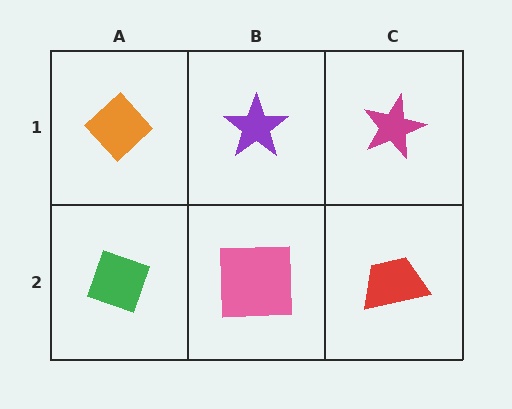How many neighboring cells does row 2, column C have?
2.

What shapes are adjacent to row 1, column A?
A green diamond (row 2, column A), a purple star (row 1, column B).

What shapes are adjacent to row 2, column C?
A magenta star (row 1, column C), a pink square (row 2, column B).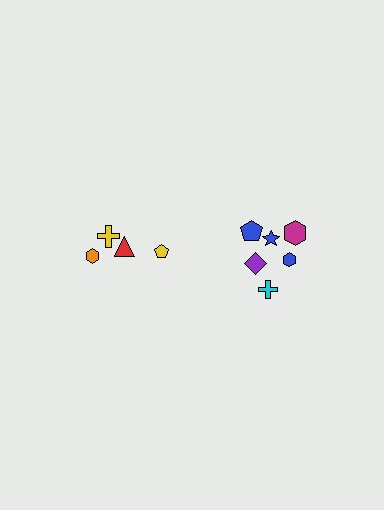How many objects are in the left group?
There are 4 objects.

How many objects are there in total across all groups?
There are 10 objects.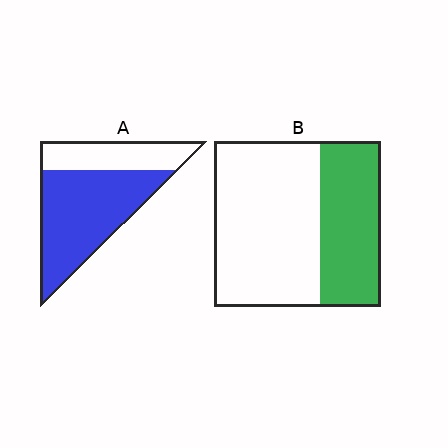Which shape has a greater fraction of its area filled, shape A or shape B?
Shape A.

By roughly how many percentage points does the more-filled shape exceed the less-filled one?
By roughly 30 percentage points (A over B).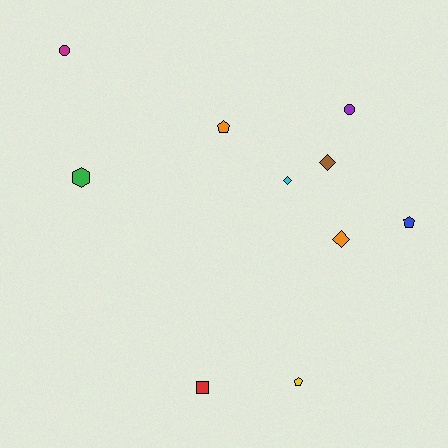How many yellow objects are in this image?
There is 1 yellow object.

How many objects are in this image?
There are 10 objects.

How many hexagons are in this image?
There is 1 hexagon.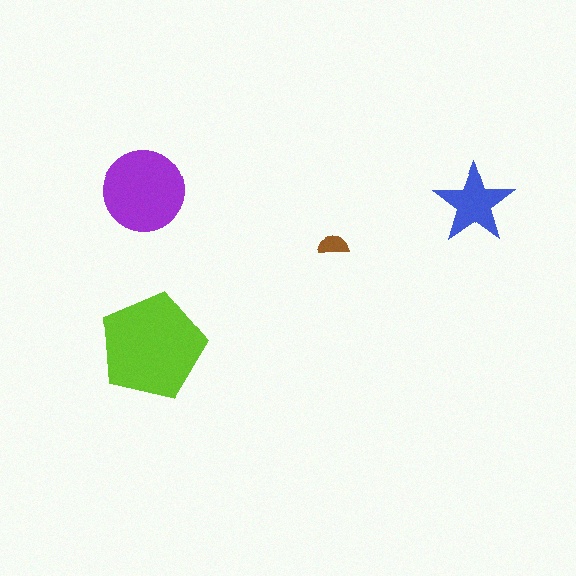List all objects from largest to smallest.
The lime pentagon, the purple circle, the blue star, the brown semicircle.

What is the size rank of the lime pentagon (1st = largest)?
1st.